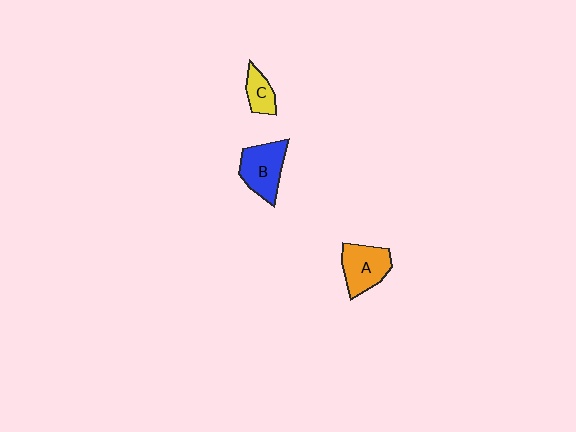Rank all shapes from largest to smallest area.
From largest to smallest: B (blue), A (orange), C (yellow).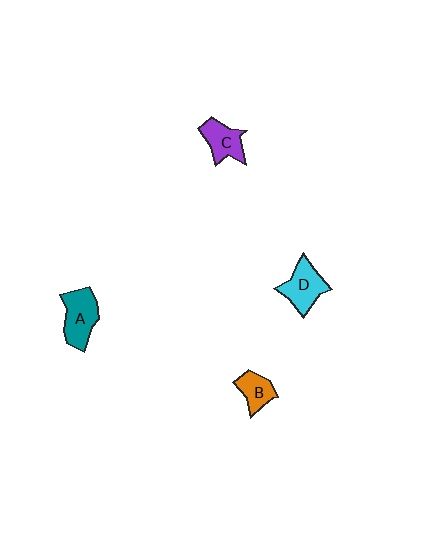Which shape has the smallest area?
Shape B (orange).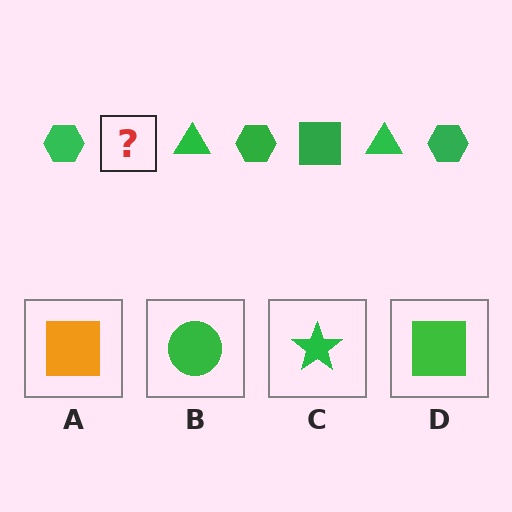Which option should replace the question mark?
Option D.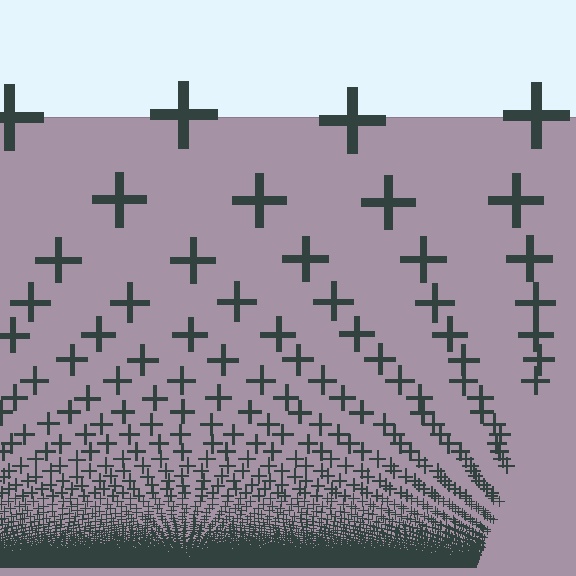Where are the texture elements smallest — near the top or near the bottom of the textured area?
Near the bottom.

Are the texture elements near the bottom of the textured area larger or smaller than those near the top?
Smaller. The gradient is inverted — elements near the bottom are smaller and denser.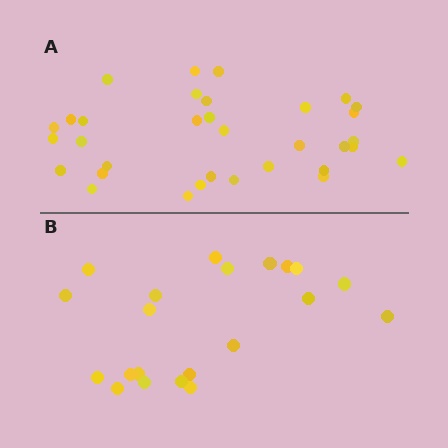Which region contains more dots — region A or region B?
Region A (the top region) has more dots.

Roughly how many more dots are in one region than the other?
Region A has roughly 12 or so more dots than region B.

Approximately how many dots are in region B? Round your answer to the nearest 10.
About 20 dots. (The exact count is 21, which rounds to 20.)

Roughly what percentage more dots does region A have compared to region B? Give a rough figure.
About 55% more.